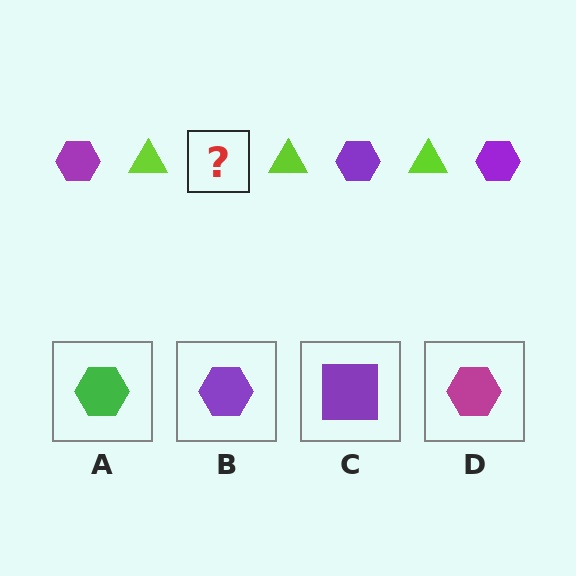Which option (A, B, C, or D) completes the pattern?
B.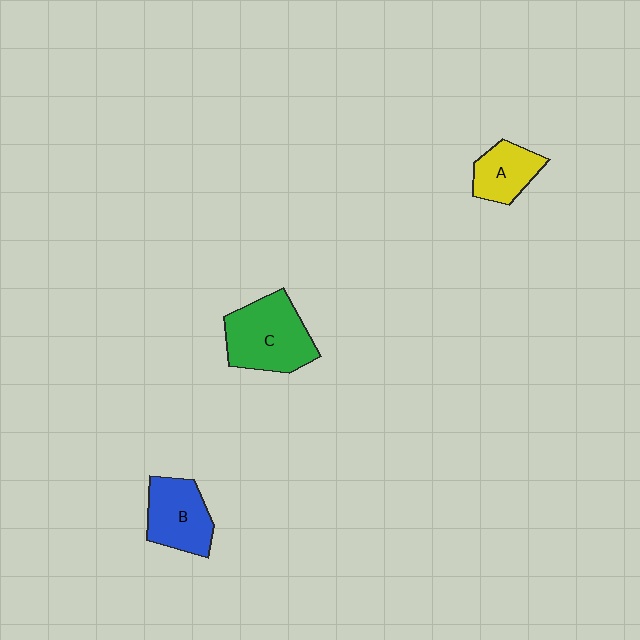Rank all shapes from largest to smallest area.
From largest to smallest: C (green), B (blue), A (yellow).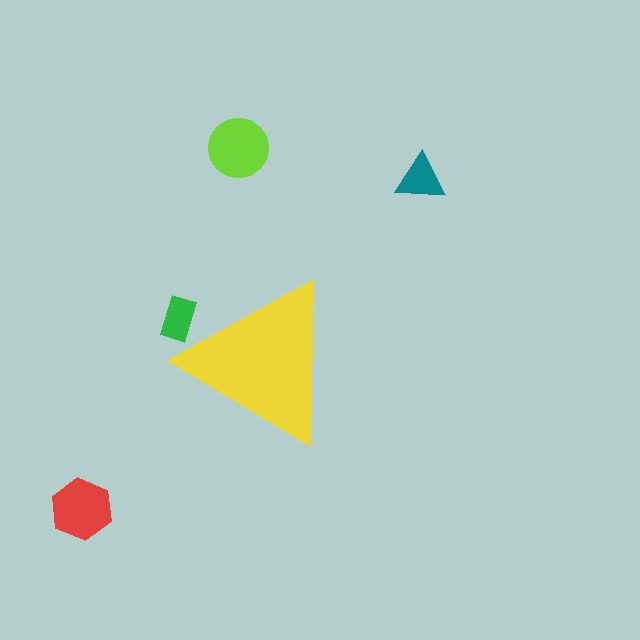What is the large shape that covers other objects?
A yellow triangle.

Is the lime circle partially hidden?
No, the lime circle is fully visible.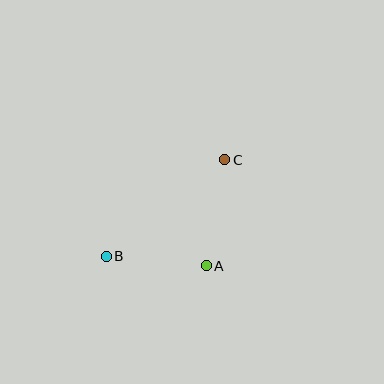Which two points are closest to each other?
Points A and B are closest to each other.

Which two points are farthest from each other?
Points B and C are farthest from each other.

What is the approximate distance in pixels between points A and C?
The distance between A and C is approximately 108 pixels.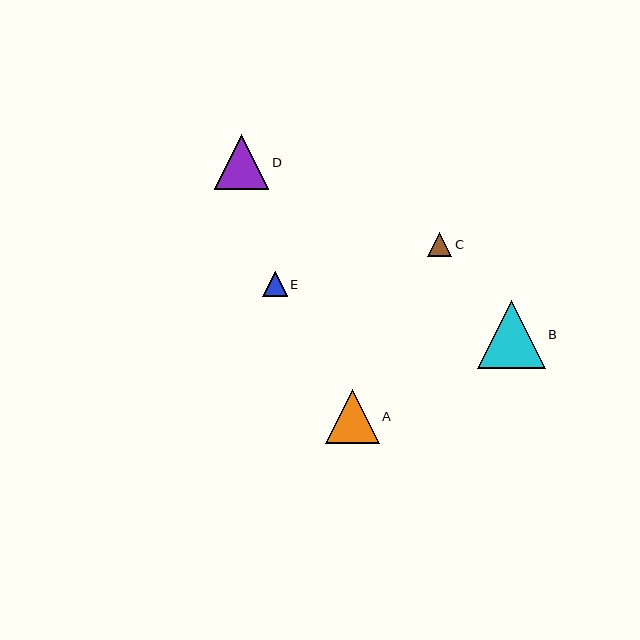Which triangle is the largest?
Triangle B is the largest with a size of approximately 67 pixels.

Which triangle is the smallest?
Triangle C is the smallest with a size of approximately 24 pixels.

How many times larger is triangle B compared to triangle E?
Triangle B is approximately 2.8 times the size of triangle E.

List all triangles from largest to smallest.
From largest to smallest: B, D, A, E, C.